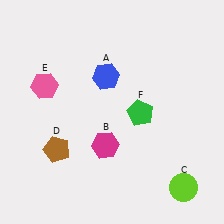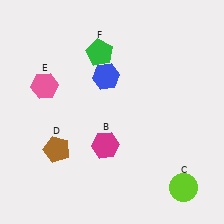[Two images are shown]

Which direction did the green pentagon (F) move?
The green pentagon (F) moved up.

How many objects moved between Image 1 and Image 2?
1 object moved between the two images.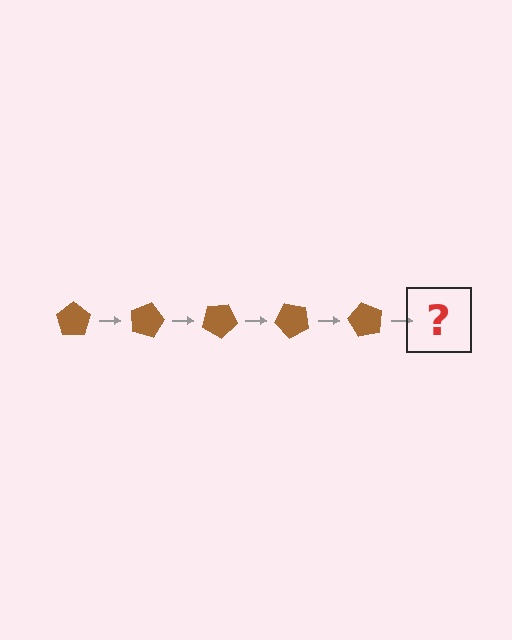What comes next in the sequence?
The next element should be a brown pentagon rotated 75 degrees.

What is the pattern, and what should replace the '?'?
The pattern is that the pentagon rotates 15 degrees each step. The '?' should be a brown pentagon rotated 75 degrees.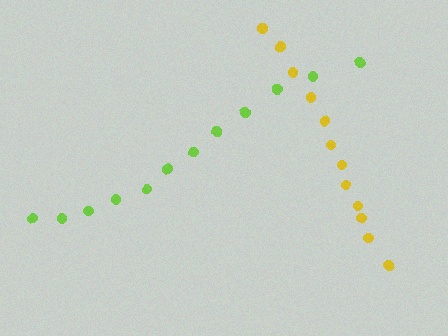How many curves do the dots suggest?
There are 2 distinct paths.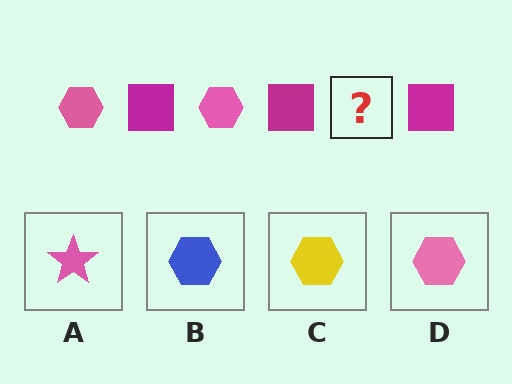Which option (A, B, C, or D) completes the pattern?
D.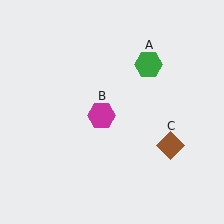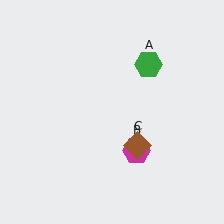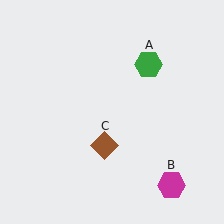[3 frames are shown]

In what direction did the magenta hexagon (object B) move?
The magenta hexagon (object B) moved down and to the right.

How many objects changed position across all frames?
2 objects changed position: magenta hexagon (object B), brown diamond (object C).